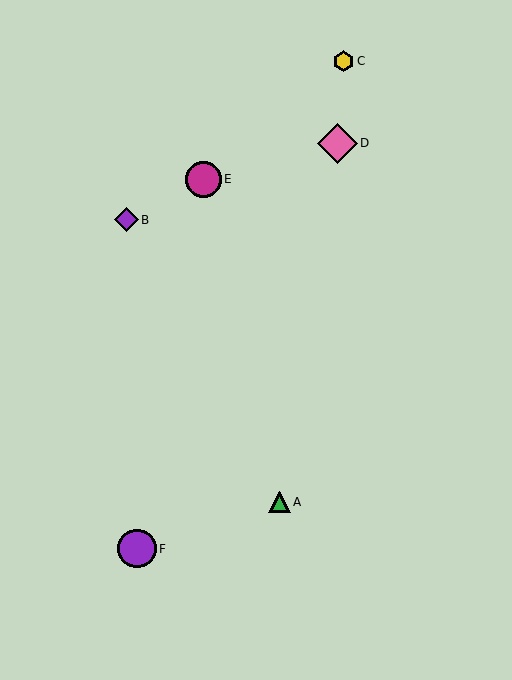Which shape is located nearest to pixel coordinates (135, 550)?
The purple circle (labeled F) at (137, 549) is nearest to that location.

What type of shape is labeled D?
Shape D is a pink diamond.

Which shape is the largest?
The pink diamond (labeled D) is the largest.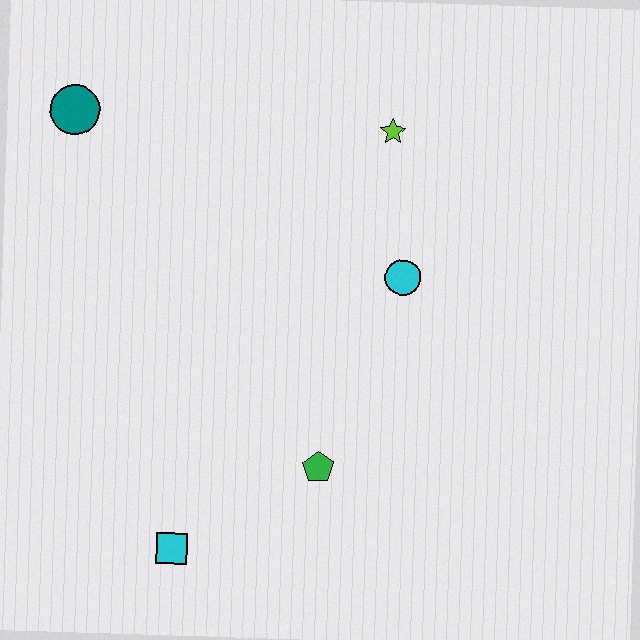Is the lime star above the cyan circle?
Yes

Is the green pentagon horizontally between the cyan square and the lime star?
Yes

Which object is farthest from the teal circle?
The cyan square is farthest from the teal circle.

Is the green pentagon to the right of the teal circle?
Yes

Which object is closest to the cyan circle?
The lime star is closest to the cyan circle.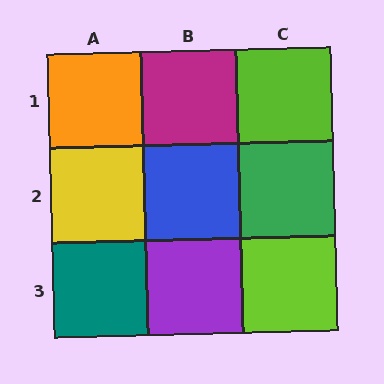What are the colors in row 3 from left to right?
Teal, purple, lime.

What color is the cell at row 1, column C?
Lime.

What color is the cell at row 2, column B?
Blue.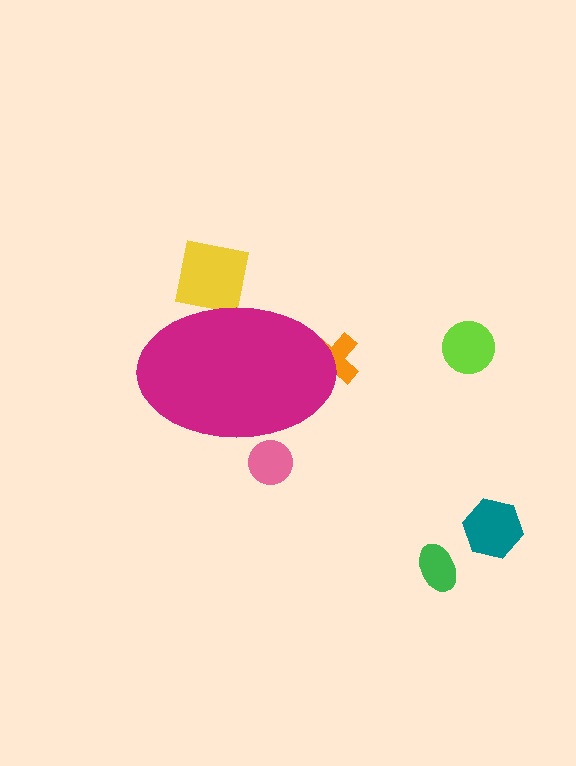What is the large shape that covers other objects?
A magenta ellipse.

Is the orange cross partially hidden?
Yes, the orange cross is partially hidden behind the magenta ellipse.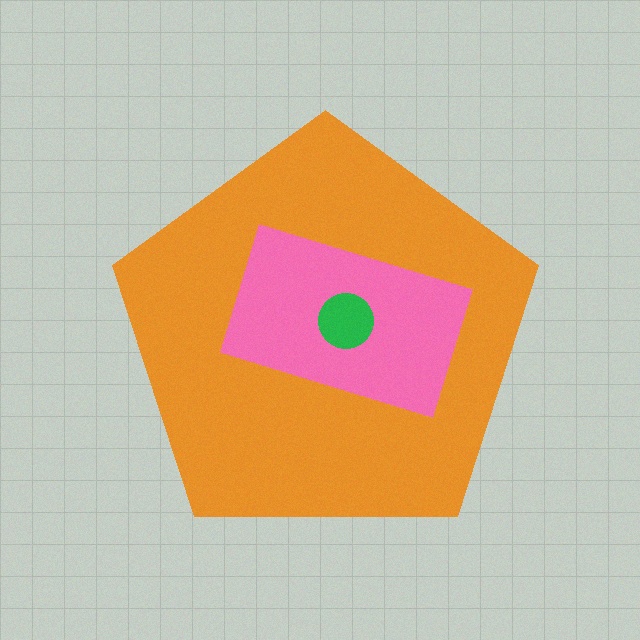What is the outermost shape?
The orange pentagon.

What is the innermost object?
The green circle.